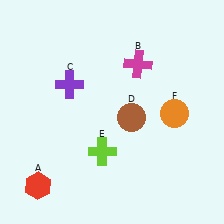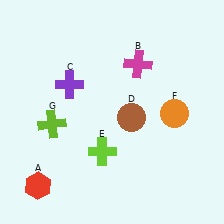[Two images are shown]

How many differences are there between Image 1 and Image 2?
There is 1 difference between the two images.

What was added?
A lime cross (G) was added in Image 2.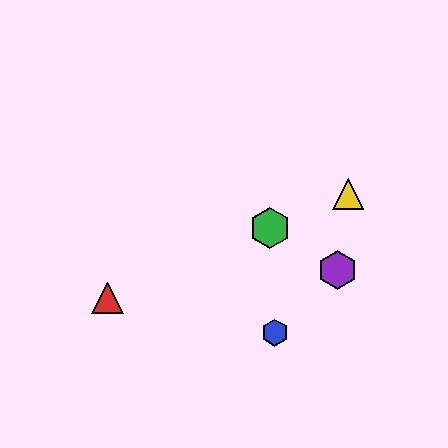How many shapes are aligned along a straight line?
3 shapes (the red triangle, the green hexagon, the yellow triangle) are aligned along a straight line.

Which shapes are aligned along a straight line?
The red triangle, the green hexagon, the yellow triangle are aligned along a straight line.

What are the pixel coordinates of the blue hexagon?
The blue hexagon is at (275, 333).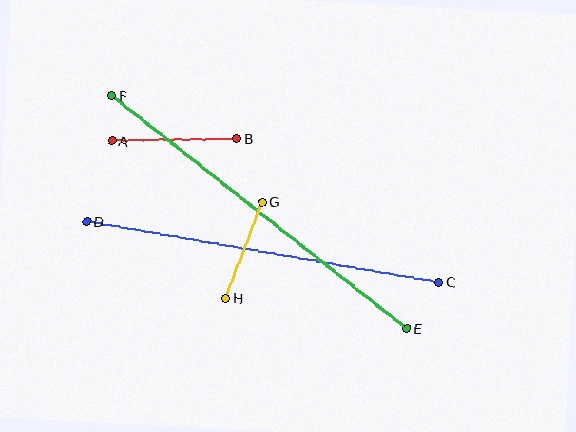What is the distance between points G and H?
The distance is approximately 103 pixels.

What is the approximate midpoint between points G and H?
The midpoint is at approximately (244, 250) pixels.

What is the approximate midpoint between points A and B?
The midpoint is at approximately (174, 140) pixels.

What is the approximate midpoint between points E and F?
The midpoint is at approximately (259, 212) pixels.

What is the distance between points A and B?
The distance is approximately 125 pixels.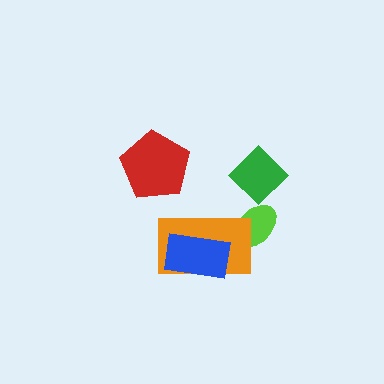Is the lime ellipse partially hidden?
Yes, it is partially covered by another shape.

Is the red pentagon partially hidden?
No, no other shape covers it.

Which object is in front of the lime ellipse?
The orange rectangle is in front of the lime ellipse.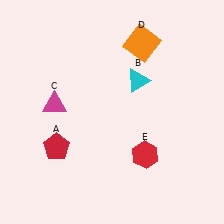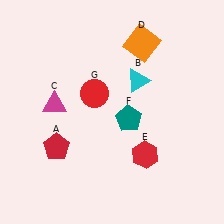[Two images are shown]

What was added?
A teal pentagon (F), a red circle (G) were added in Image 2.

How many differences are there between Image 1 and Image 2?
There are 2 differences between the two images.